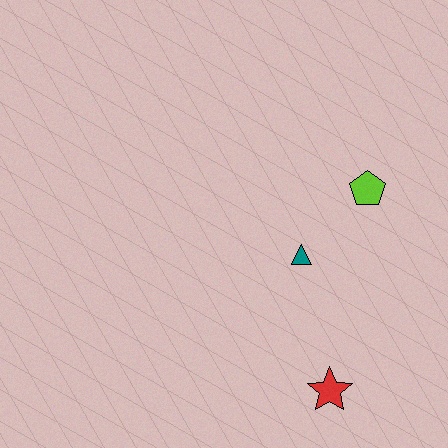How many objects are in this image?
There are 3 objects.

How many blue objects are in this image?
There are no blue objects.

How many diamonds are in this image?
There are no diamonds.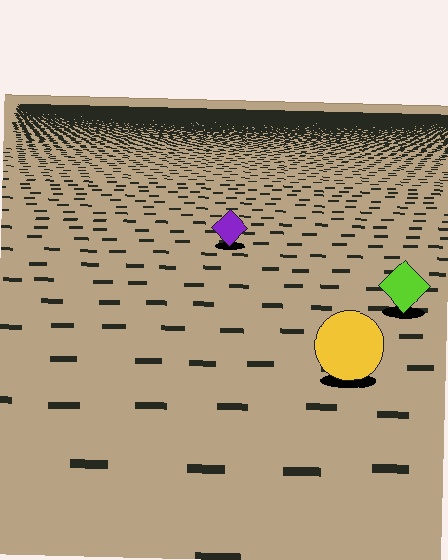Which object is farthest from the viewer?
The purple diamond is farthest from the viewer. It appears smaller and the ground texture around it is denser.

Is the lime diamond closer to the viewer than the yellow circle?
No. The yellow circle is closer — you can tell from the texture gradient: the ground texture is coarser near it.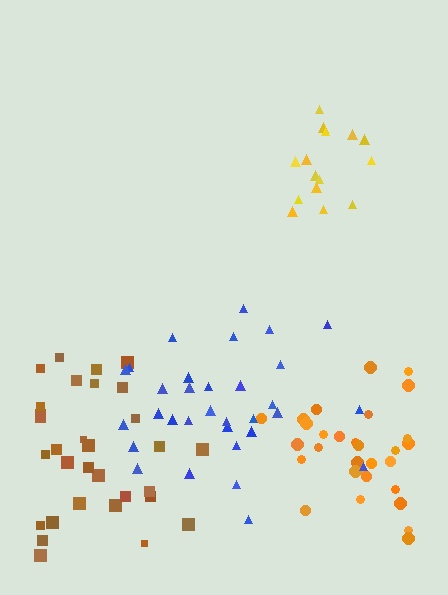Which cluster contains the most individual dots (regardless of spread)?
Blue (32).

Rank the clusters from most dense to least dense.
orange, yellow, blue, brown.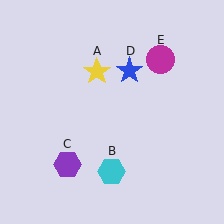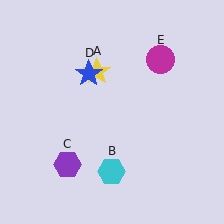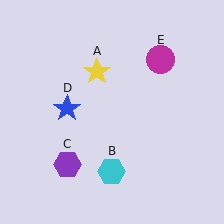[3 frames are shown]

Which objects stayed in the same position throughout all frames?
Yellow star (object A) and cyan hexagon (object B) and purple hexagon (object C) and magenta circle (object E) remained stationary.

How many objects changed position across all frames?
1 object changed position: blue star (object D).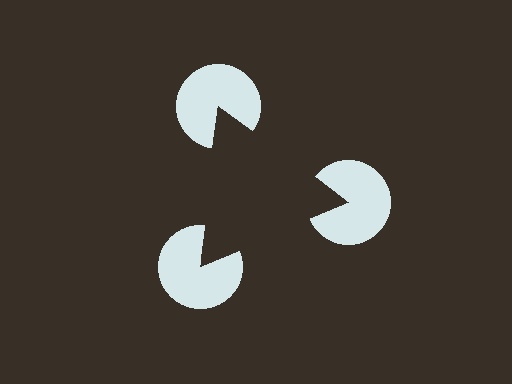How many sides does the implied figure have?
3 sides.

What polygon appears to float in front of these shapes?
An illusory triangle — its edges are inferred from the aligned wedge cuts in the pac-man discs, not physically drawn.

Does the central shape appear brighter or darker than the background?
It typically appears slightly darker than the background, even though no actual brightness change is drawn.